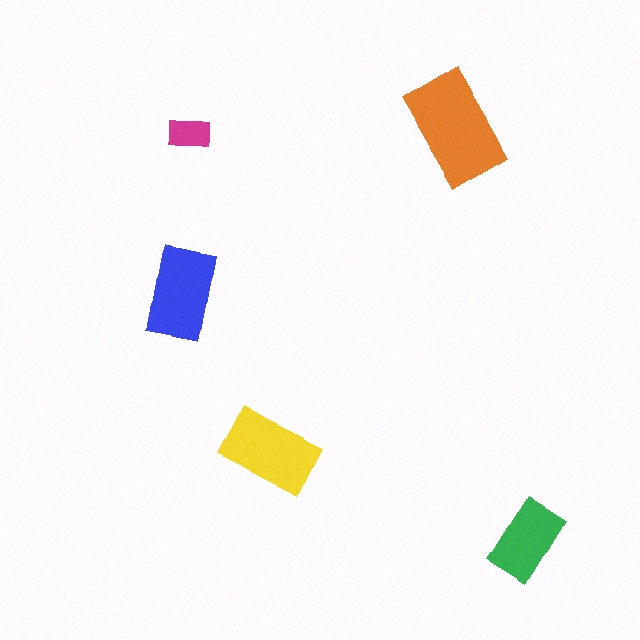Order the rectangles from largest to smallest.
the orange one, the yellow one, the blue one, the green one, the magenta one.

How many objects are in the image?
There are 5 objects in the image.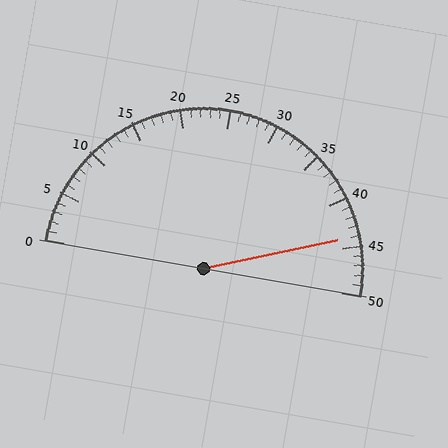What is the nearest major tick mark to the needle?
The nearest major tick mark is 45.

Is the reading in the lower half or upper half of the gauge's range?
The reading is in the upper half of the range (0 to 50).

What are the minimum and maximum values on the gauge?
The gauge ranges from 0 to 50.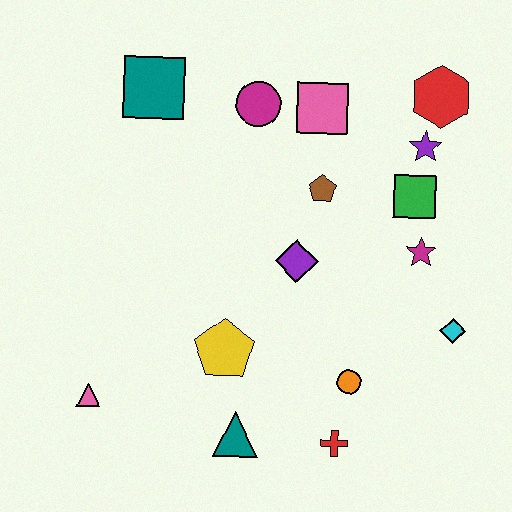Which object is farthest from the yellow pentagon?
The red hexagon is farthest from the yellow pentagon.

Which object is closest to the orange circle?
The red cross is closest to the orange circle.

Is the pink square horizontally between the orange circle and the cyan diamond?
No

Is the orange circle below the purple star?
Yes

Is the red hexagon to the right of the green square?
Yes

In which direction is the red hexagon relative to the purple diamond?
The red hexagon is above the purple diamond.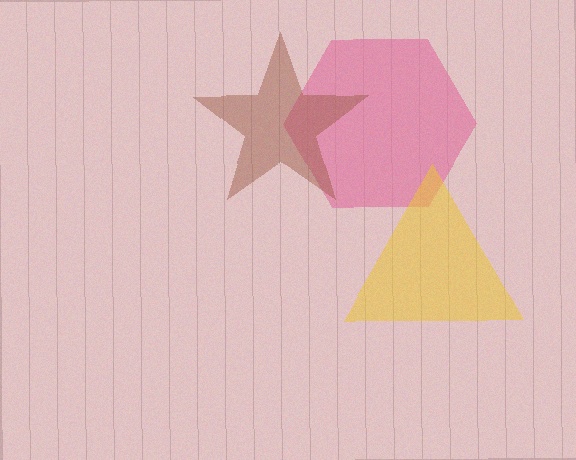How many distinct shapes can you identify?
There are 3 distinct shapes: a pink hexagon, a yellow triangle, a brown star.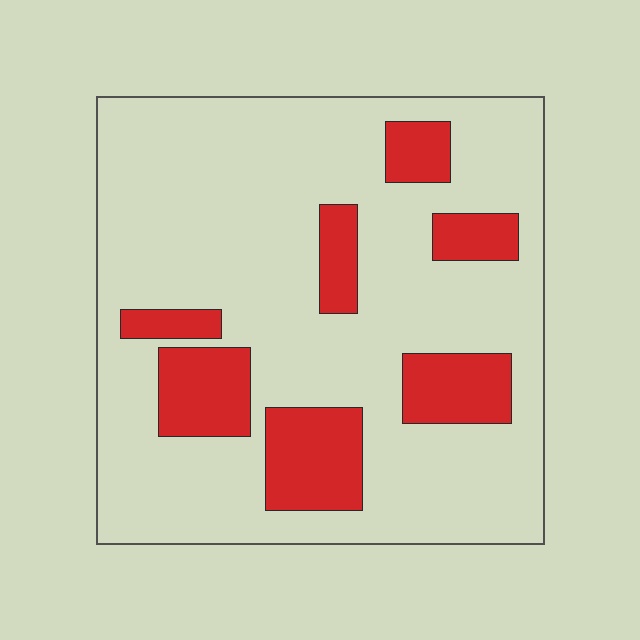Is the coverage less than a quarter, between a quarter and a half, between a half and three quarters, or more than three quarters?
Less than a quarter.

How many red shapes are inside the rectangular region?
7.